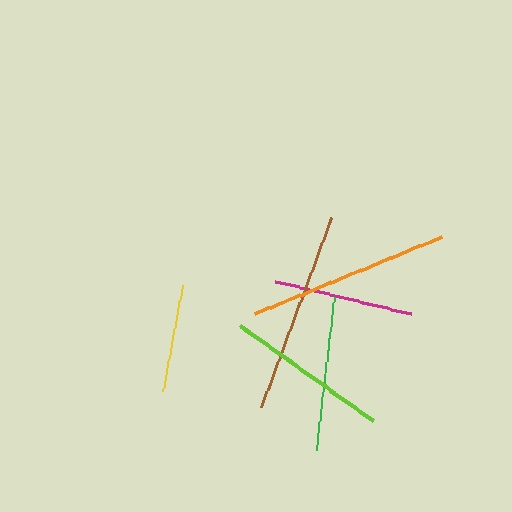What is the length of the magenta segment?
The magenta segment is approximately 140 pixels long.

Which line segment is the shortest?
The yellow line is the shortest at approximately 108 pixels.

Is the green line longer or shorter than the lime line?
The lime line is longer than the green line.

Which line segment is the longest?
The brown line is the longest at approximately 202 pixels.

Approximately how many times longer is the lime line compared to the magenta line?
The lime line is approximately 1.2 times the length of the magenta line.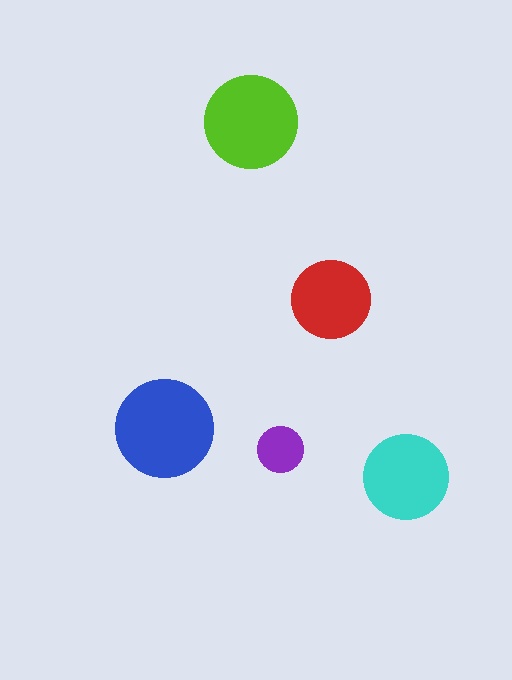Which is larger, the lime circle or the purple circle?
The lime one.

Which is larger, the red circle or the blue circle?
The blue one.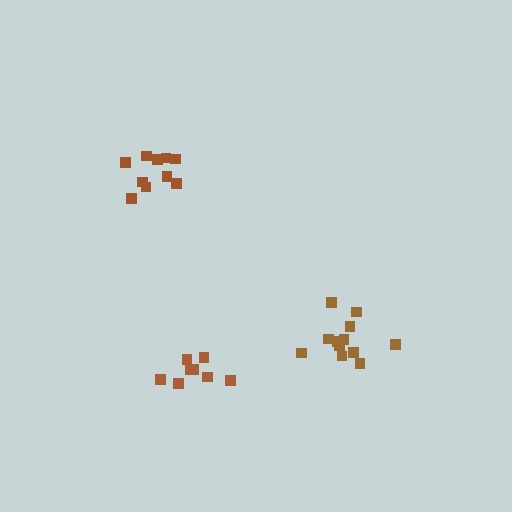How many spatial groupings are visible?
There are 3 spatial groupings.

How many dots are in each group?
Group 1: 8 dots, Group 2: 12 dots, Group 3: 11 dots (31 total).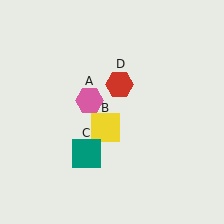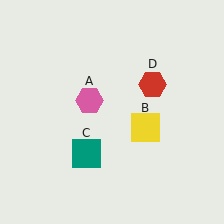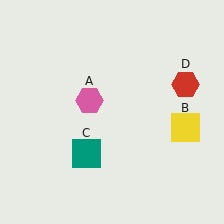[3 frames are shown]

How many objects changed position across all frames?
2 objects changed position: yellow square (object B), red hexagon (object D).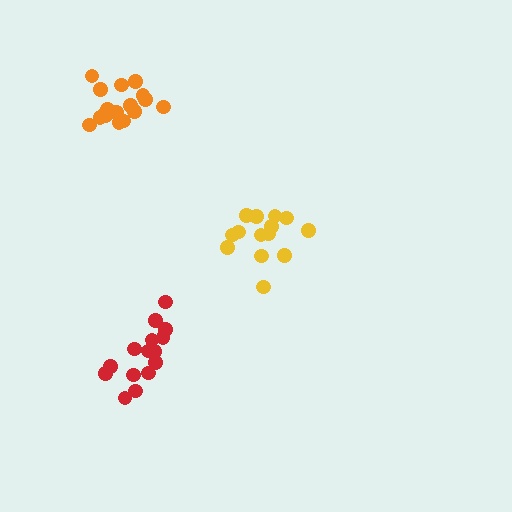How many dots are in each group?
Group 1: 14 dots, Group 2: 15 dots, Group 3: 18 dots (47 total).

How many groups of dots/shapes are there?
There are 3 groups.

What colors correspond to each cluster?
The clusters are colored: yellow, red, orange.